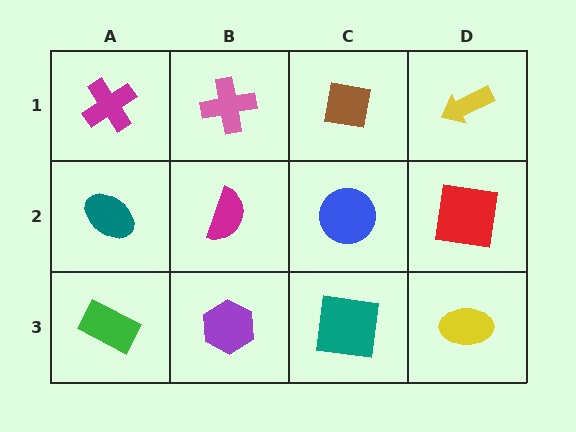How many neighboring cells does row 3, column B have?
3.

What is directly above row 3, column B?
A magenta semicircle.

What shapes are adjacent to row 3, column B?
A magenta semicircle (row 2, column B), a green rectangle (row 3, column A), a teal square (row 3, column C).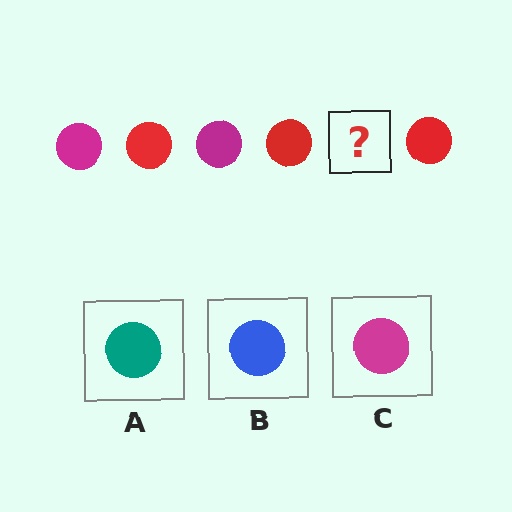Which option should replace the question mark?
Option C.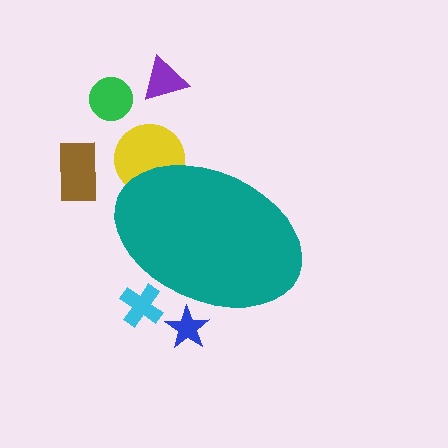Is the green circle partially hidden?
No, the green circle is fully visible.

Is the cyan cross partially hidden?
Yes, the cyan cross is partially hidden behind the teal ellipse.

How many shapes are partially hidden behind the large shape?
3 shapes are partially hidden.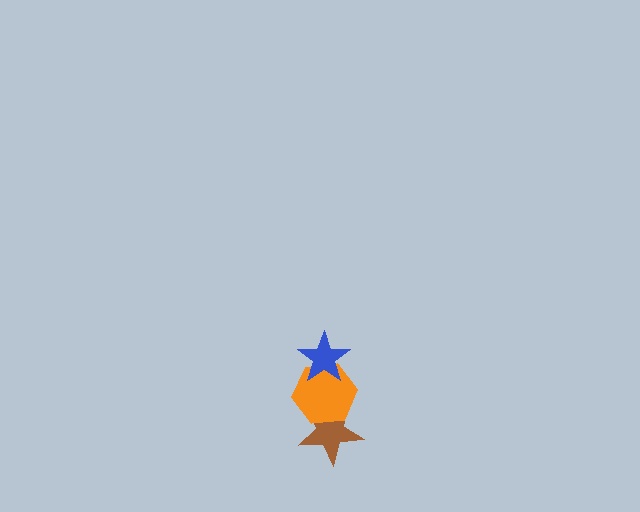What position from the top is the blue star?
The blue star is 1st from the top.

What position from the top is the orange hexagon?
The orange hexagon is 2nd from the top.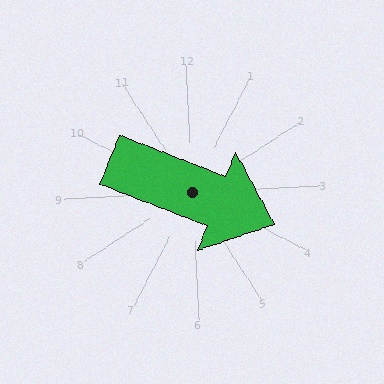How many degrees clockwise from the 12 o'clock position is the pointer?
Approximately 114 degrees.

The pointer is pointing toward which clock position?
Roughly 4 o'clock.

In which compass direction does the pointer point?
Southeast.